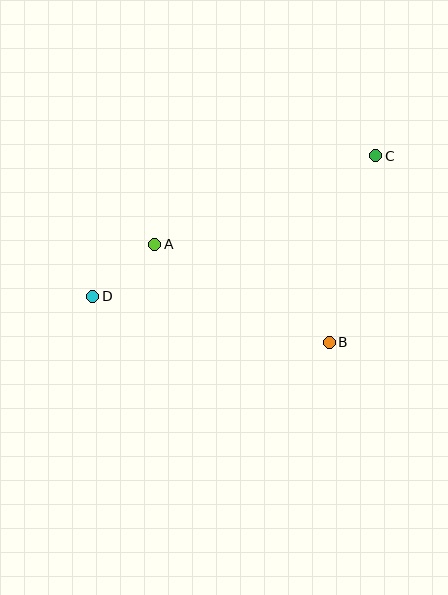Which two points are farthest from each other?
Points C and D are farthest from each other.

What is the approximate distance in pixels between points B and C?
The distance between B and C is approximately 192 pixels.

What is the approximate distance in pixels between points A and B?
The distance between A and B is approximately 200 pixels.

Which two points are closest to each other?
Points A and D are closest to each other.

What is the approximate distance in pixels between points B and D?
The distance between B and D is approximately 241 pixels.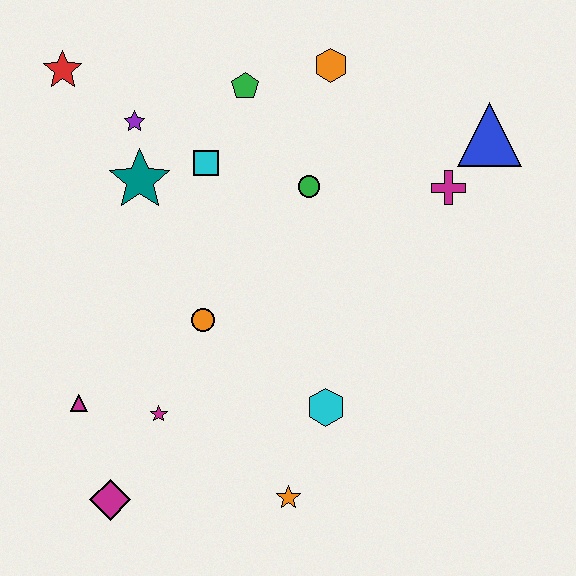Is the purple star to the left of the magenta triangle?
No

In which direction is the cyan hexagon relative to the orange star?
The cyan hexagon is above the orange star.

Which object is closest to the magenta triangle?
The magenta star is closest to the magenta triangle.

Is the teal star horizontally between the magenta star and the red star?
Yes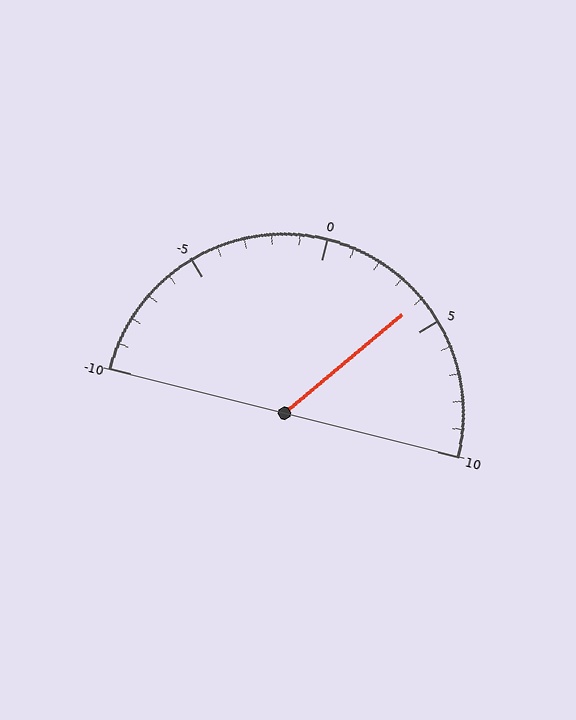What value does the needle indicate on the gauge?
The needle indicates approximately 4.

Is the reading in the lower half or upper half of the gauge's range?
The reading is in the upper half of the range (-10 to 10).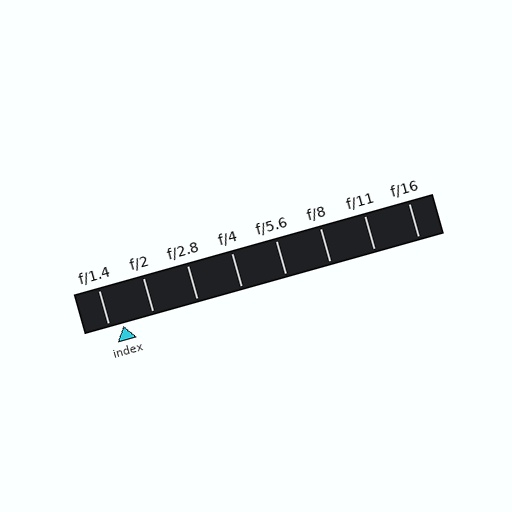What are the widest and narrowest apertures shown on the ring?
The widest aperture shown is f/1.4 and the narrowest is f/16.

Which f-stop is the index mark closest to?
The index mark is closest to f/1.4.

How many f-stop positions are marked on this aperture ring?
There are 8 f-stop positions marked.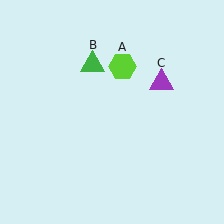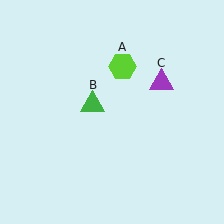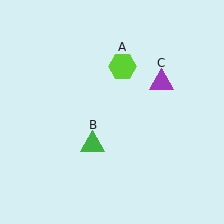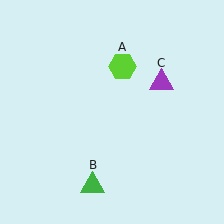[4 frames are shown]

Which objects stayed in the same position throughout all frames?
Lime hexagon (object A) and purple triangle (object C) remained stationary.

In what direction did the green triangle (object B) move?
The green triangle (object B) moved down.